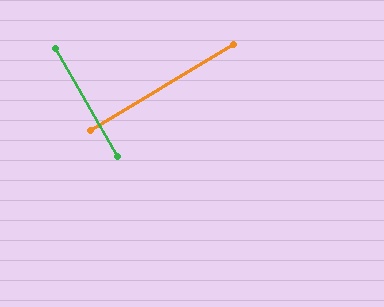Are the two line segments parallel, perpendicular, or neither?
Perpendicular — they meet at approximately 89°.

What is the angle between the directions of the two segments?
Approximately 89 degrees.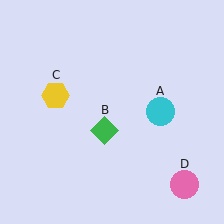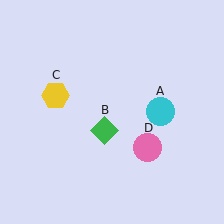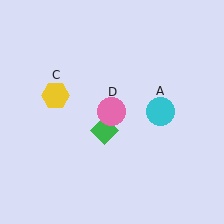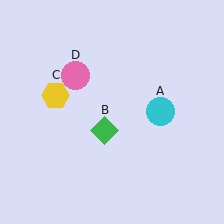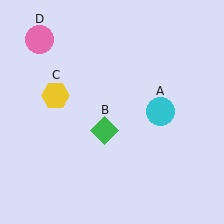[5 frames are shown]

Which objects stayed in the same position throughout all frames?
Cyan circle (object A) and green diamond (object B) and yellow hexagon (object C) remained stationary.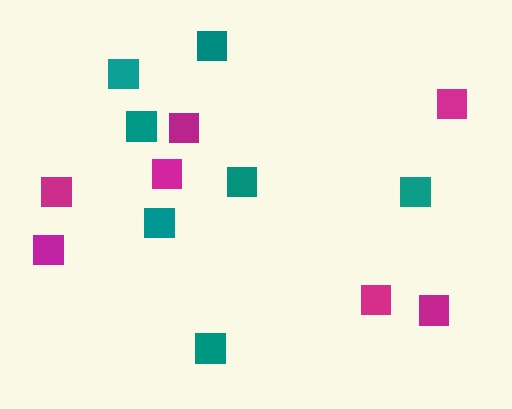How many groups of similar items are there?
There are 2 groups: one group of teal squares (7) and one group of magenta squares (7).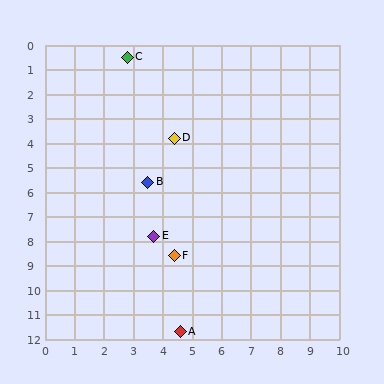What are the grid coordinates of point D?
Point D is at approximately (4.4, 3.8).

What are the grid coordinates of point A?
Point A is at approximately (4.6, 11.7).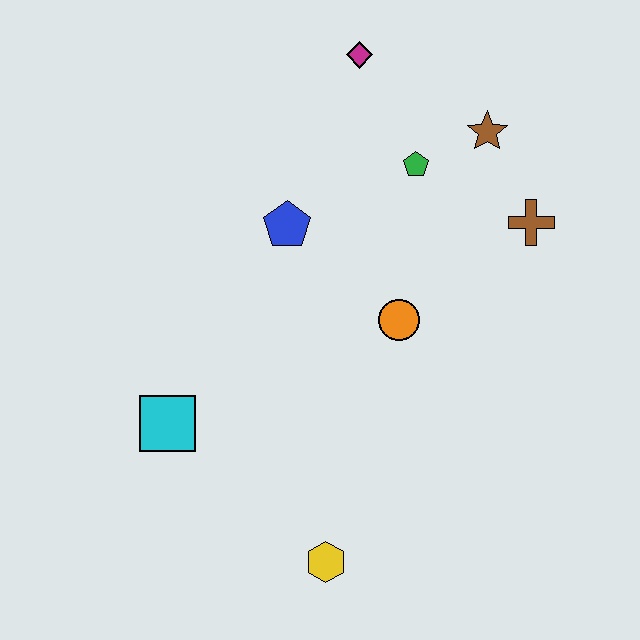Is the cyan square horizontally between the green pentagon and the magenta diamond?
No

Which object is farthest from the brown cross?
The cyan square is farthest from the brown cross.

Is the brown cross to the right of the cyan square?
Yes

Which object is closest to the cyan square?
The yellow hexagon is closest to the cyan square.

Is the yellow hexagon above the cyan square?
No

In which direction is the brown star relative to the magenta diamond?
The brown star is to the right of the magenta diamond.